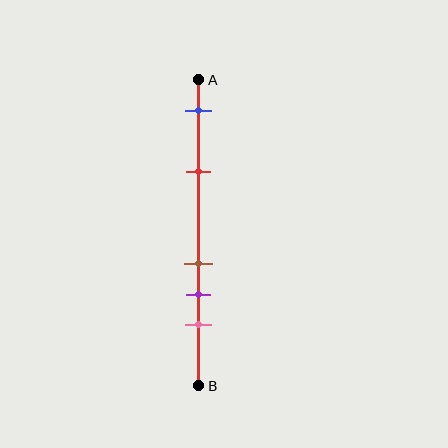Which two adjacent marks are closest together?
The brown and purple marks are the closest adjacent pair.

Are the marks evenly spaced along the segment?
No, the marks are not evenly spaced.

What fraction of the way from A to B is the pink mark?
The pink mark is approximately 80% (0.8) of the way from A to B.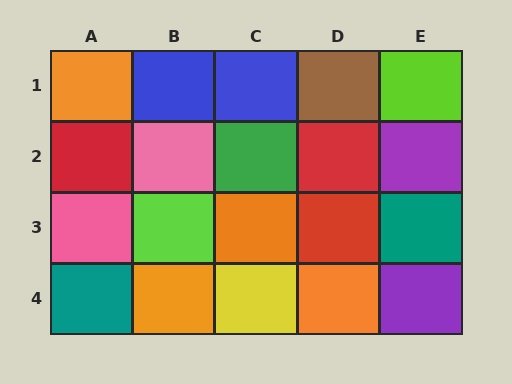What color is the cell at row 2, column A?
Red.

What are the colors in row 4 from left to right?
Teal, orange, yellow, orange, purple.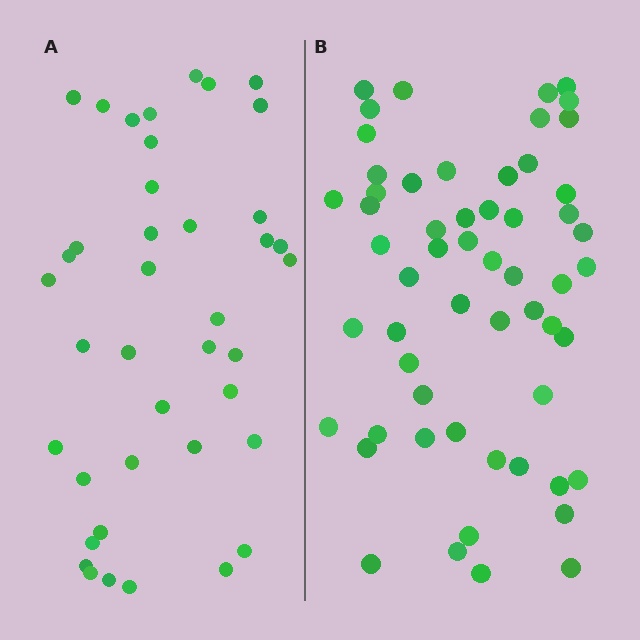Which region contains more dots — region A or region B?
Region B (the right region) has more dots.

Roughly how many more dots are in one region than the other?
Region B has approximately 15 more dots than region A.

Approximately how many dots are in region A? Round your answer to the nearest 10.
About 40 dots.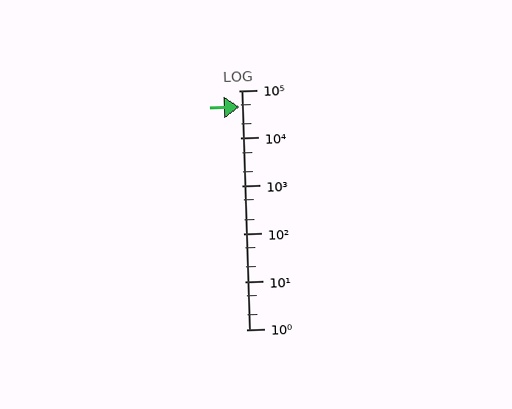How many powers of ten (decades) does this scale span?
The scale spans 5 decades, from 1 to 100000.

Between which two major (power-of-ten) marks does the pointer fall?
The pointer is between 10000 and 100000.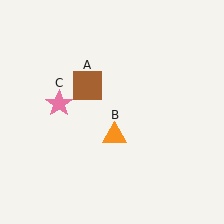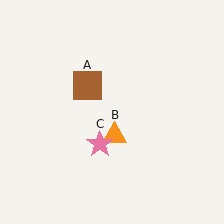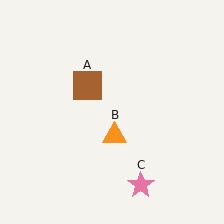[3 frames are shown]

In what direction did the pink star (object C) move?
The pink star (object C) moved down and to the right.